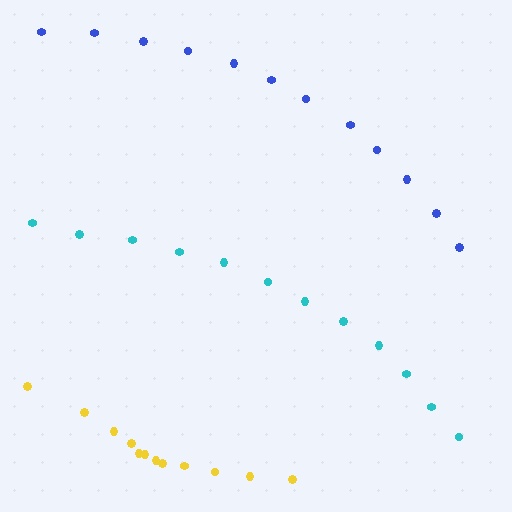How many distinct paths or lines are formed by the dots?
There are 3 distinct paths.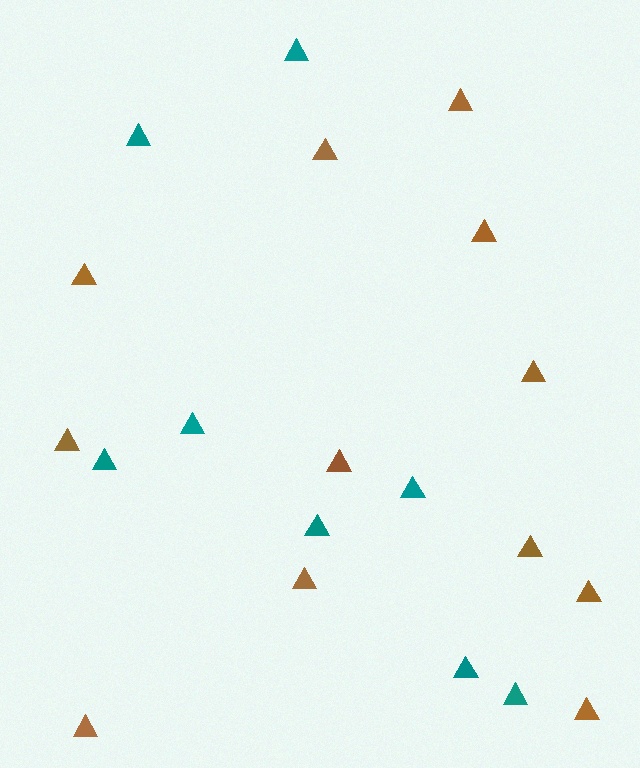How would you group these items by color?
There are 2 groups: one group of teal triangles (8) and one group of brown triangles (12).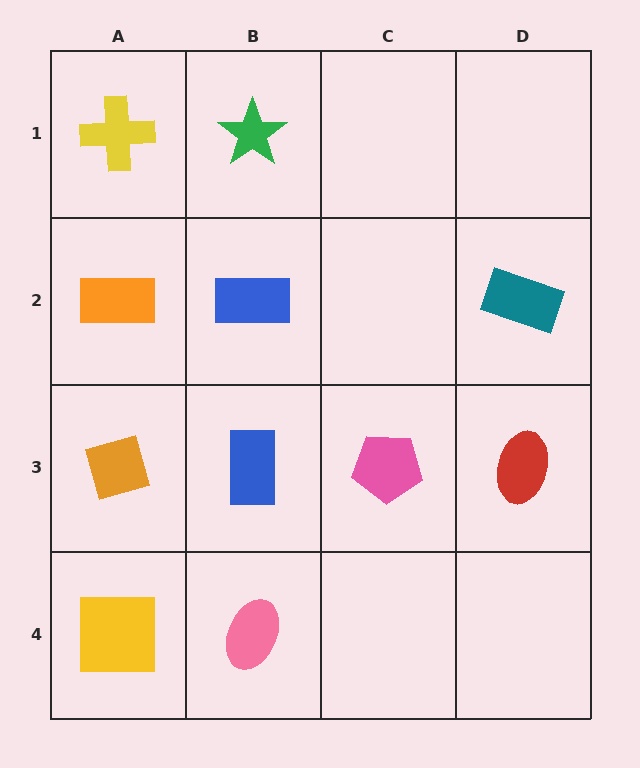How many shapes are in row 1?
2 shapes.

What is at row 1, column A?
A yellow cross.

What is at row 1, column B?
A green star.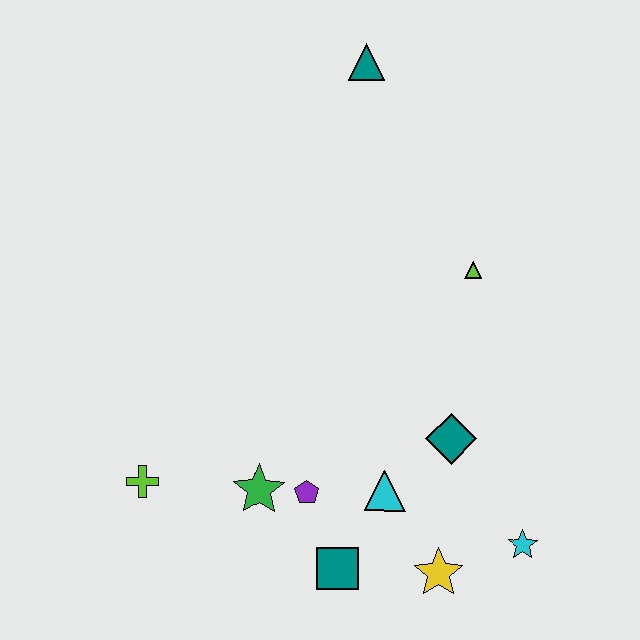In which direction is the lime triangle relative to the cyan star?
The lime triangle is above the cyan star.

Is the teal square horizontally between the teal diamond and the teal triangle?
No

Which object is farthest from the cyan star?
The teal triangle is farthest from the cyan star.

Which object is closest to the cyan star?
The yellow star is closest to the cyan star.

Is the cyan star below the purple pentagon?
Yes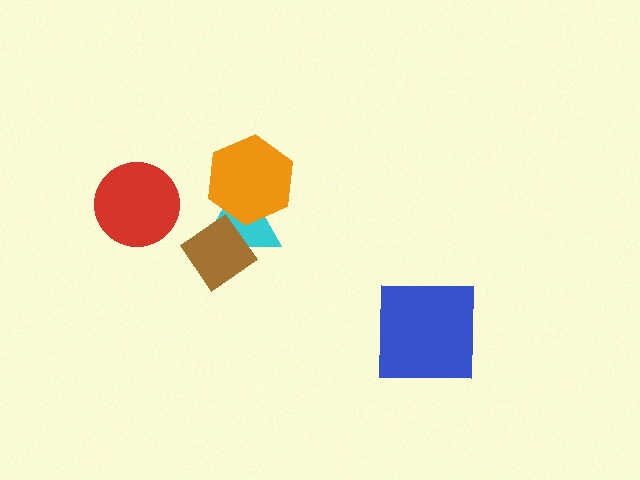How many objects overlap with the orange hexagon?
1 object overlaps with the orange hexagon.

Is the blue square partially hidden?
No, no other shape covers it.